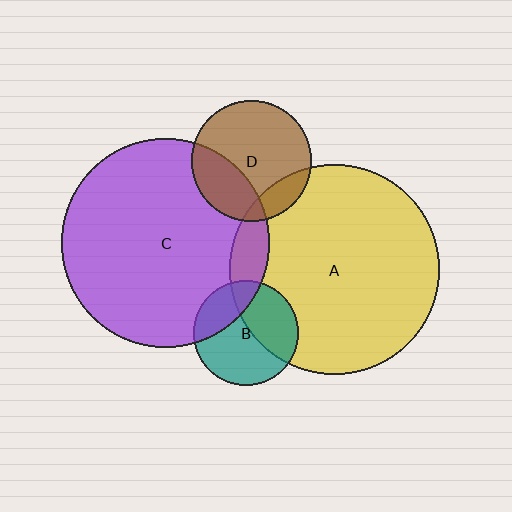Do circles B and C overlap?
Yes.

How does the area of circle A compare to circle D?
Approximately 3.0 times.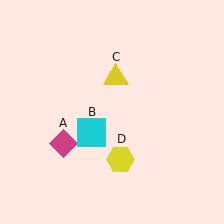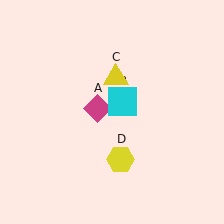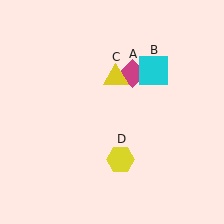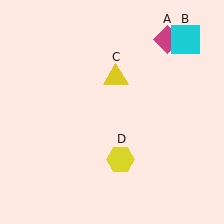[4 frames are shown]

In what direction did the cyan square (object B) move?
The cyan square (object B) moved up and to the right.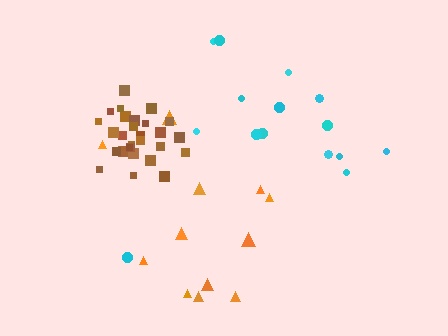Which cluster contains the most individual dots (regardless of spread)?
Brown (28).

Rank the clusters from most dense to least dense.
brown, cyan, orange.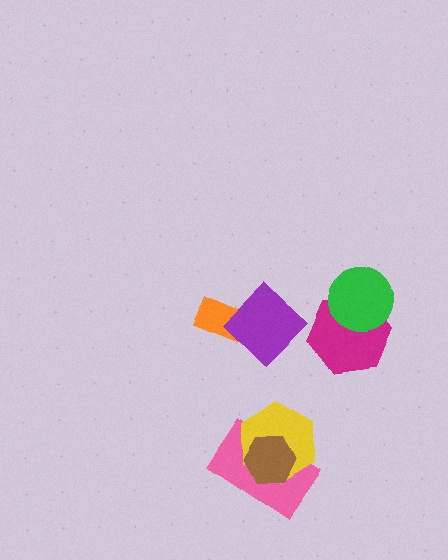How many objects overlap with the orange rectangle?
1 object overlaps with the orange rectangle.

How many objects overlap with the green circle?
1 object overlaps with the green circle.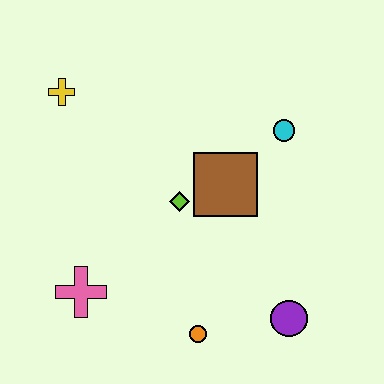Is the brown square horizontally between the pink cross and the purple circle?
Yes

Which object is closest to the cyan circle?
The brown square is closest to the cyan circle.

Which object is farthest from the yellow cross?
The purple circle is farthest from the yellow cross.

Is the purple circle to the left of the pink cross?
No